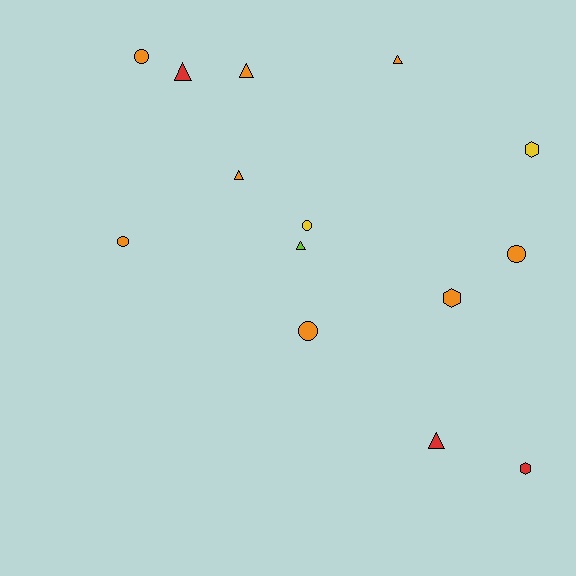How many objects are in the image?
There are 14 objects.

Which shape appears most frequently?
Triangle, with 6 objects.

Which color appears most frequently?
Orange, with 8 objects.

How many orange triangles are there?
There are 3 orange triangles.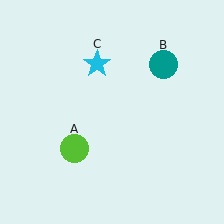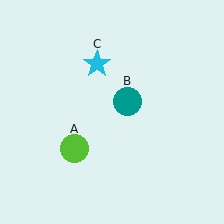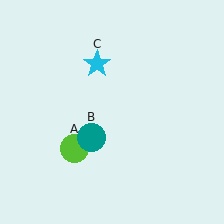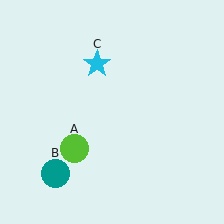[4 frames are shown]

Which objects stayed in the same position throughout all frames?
Lime circle (object A) and cyan star (object C) remained stationary.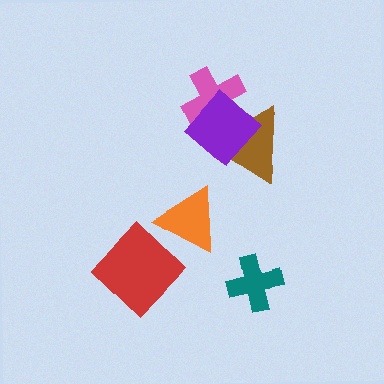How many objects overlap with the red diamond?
1 object overlaps with the red diamond.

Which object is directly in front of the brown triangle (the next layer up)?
The pink cross is directly in front of the brown triangle.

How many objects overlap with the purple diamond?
2 objects overlap with the purple diamond.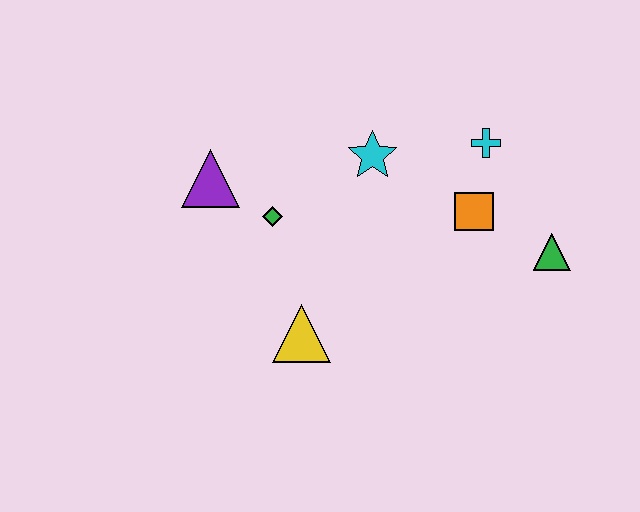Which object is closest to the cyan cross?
The orange square is closest to the cyan cross.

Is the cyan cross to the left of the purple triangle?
No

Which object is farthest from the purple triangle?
The green triangle is farthest from the purple triangle.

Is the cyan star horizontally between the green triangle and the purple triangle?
Yes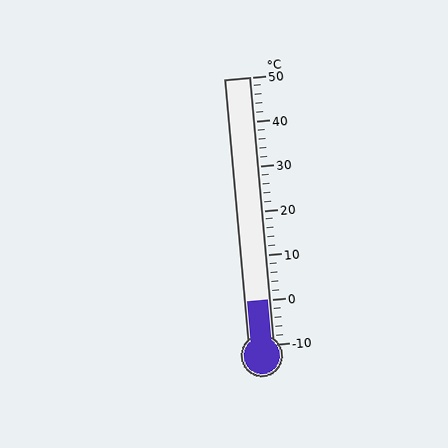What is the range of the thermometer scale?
The thermometer scale ranges from -10°C to 50°C.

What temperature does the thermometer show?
The thermometer shows approximately 0°C.